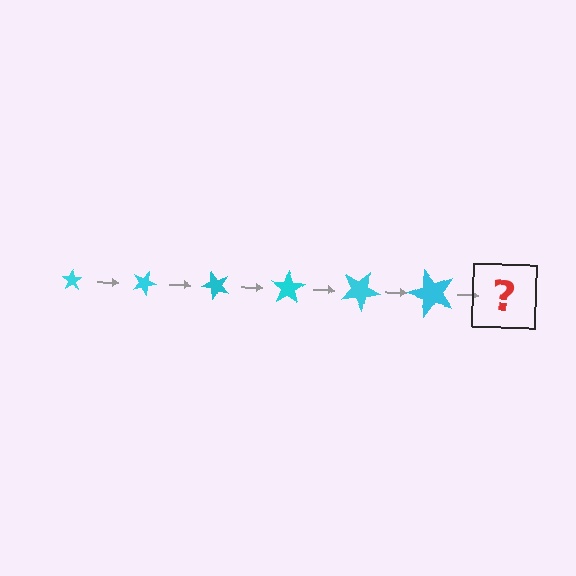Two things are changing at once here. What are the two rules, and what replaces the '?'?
The two rules are that the star grows larger each step and it rotates 25 degrees each step. The '?' should be a star, larger than the previous one and rotated 150 degrees from the start.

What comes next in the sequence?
The next element should be a star, larger than the previous one and rotated 150 degrees from the start.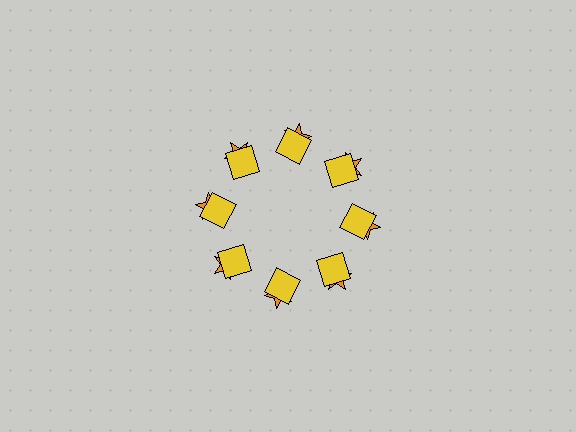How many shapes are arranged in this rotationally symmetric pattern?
There are 16 shapes, arranged in 8 groups of 2.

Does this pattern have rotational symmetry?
Yes, this pattern has 8-fold rotational symmetry. It looks the same after rotating 45 degrees around the center.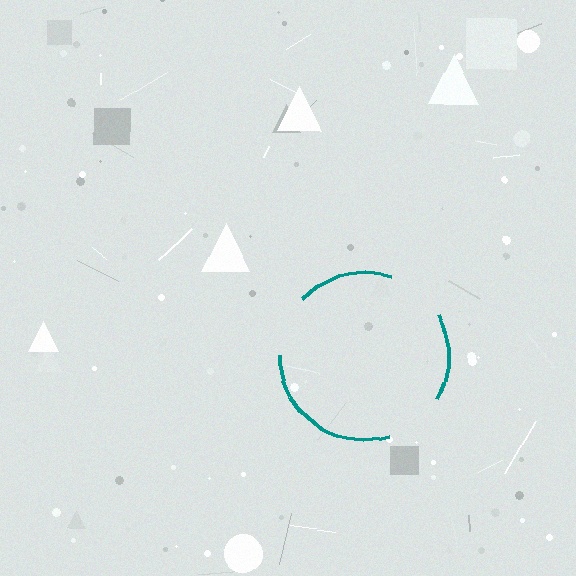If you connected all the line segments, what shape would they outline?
They would outline a circle.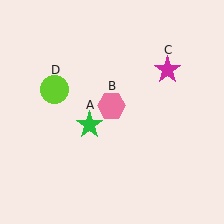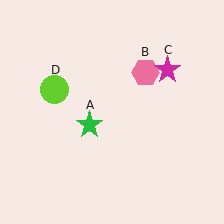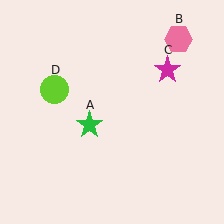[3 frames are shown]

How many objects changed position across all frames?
1 object changed position: pink hexagon (object B).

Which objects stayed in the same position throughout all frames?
Green star (object A) and magenta star (object C) and lime circle (object D) remained stationary.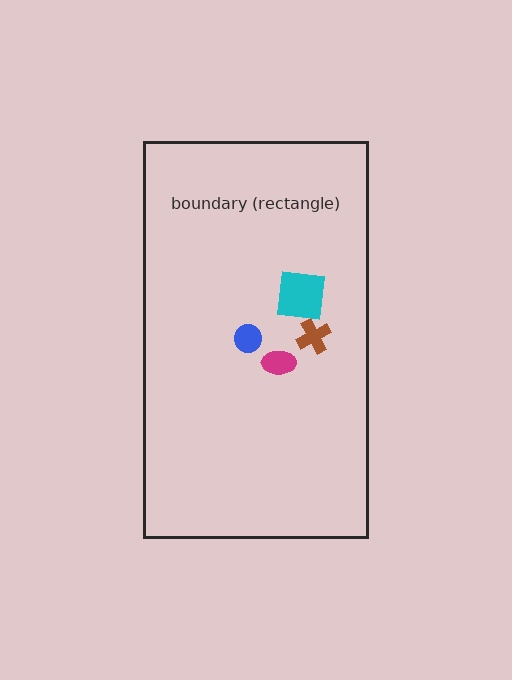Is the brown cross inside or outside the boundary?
Inside.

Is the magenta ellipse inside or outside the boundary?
Inside.